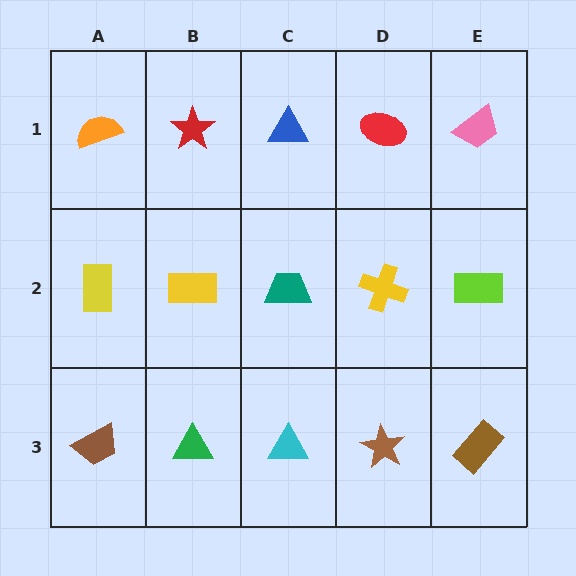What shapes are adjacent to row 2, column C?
A blue triangle (row 1, column C), a cyan triangle (row 3, column C), a yellow rectangle (row 2, column B), a yellow cross (row 2, column D).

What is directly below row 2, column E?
A brown rectangle.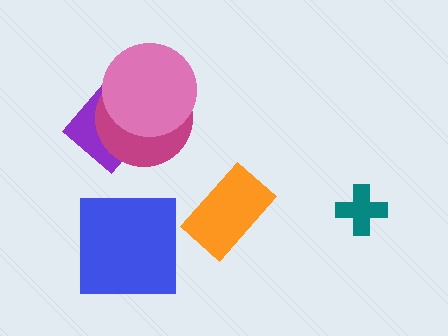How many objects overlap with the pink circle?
2 objects overlap with the pink circle.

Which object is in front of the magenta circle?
The pink circle is in front of the magenta circle.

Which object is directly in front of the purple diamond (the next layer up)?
The magenta circle is directly in front of the purple diamond.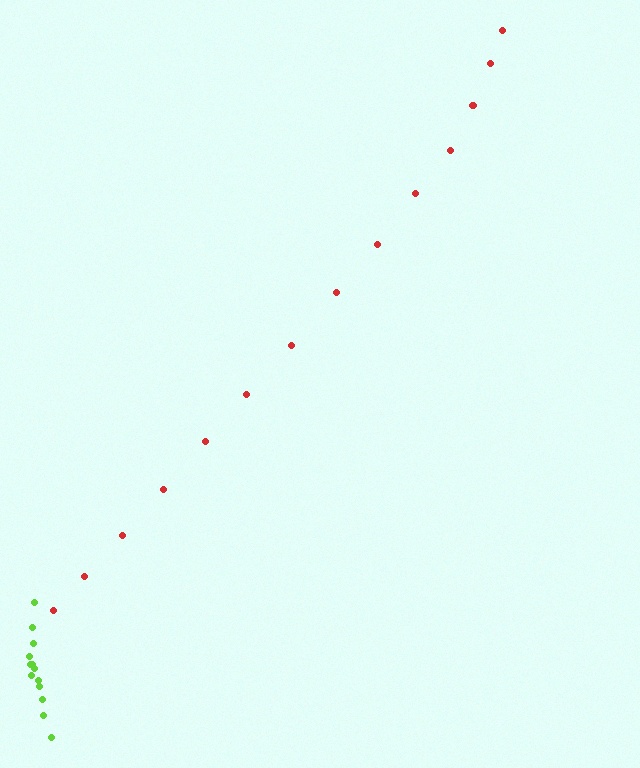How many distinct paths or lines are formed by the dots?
There are 2 distinct paths.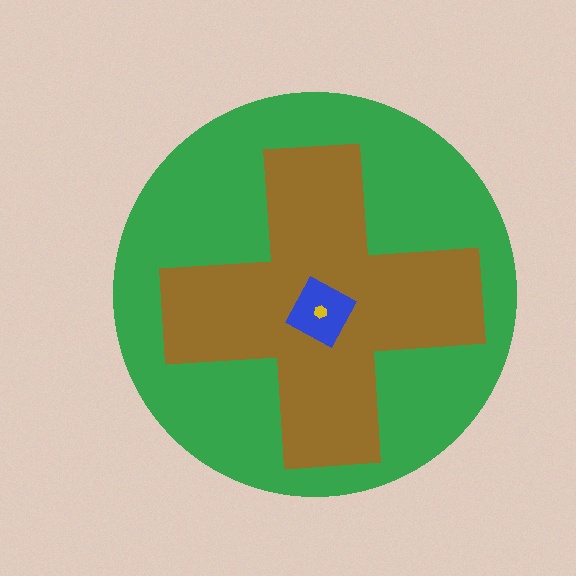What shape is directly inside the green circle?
The brown cross.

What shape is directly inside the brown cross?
The blue square.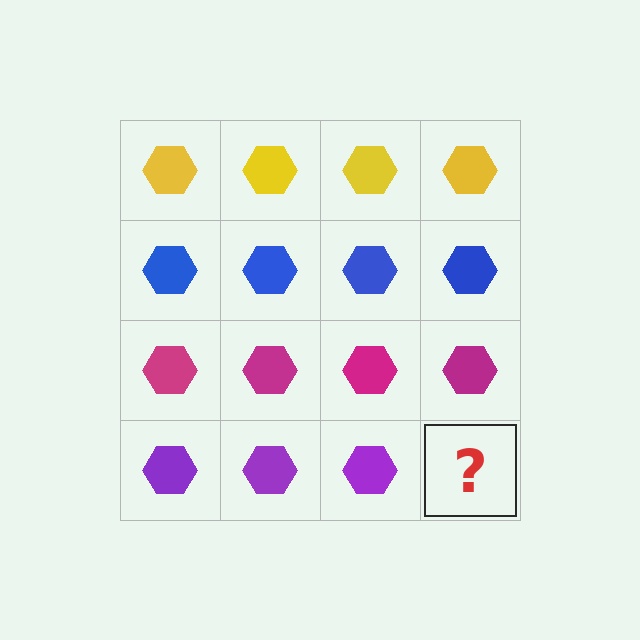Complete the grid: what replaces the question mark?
The question mark should be replaced with a purple hexagon.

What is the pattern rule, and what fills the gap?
The rule is that each row has a consistent color. The gap should be filled with a purple hexagon.